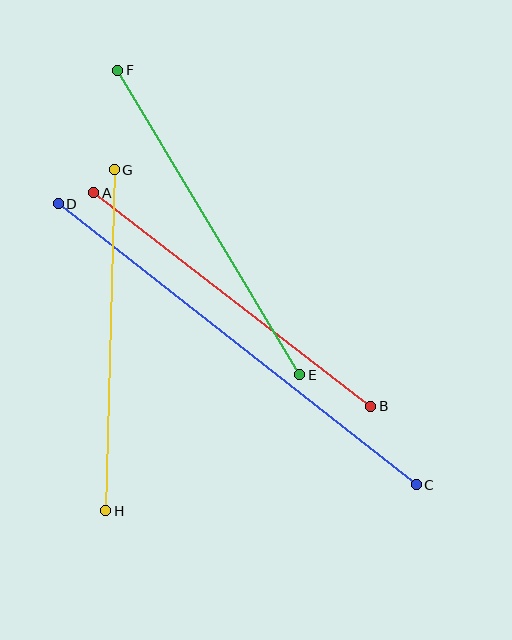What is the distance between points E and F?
The distance is approximately 355 pixels.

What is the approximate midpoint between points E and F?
The midpoint is at approximately (209, 222) pixels.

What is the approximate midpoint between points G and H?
The midpoint is at approximately (110, 340) pixels.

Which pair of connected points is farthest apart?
Points C and D are farthest apart.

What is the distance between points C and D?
The distance is approximately 455 pixels.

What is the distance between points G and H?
The distance is approximately 342 pixels.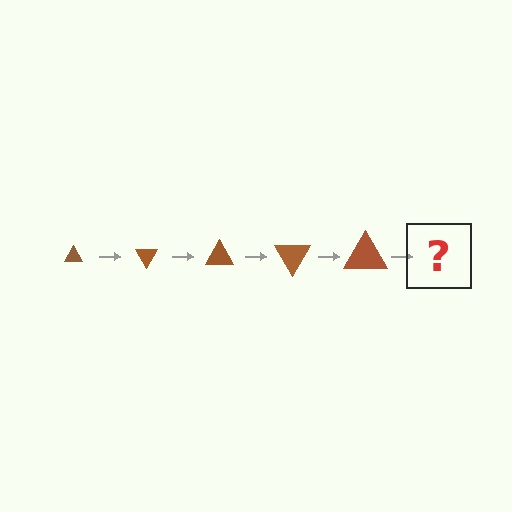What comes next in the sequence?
The next element should be a triangle, larger than the previous one and rotated 300 degrees from the start.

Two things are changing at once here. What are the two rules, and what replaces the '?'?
The two rules are that the triangle grows larger each step and it rotates 60 degrees each step. The '?' should be a triangle, larger than the previous one and rotated 300 degrees from the start.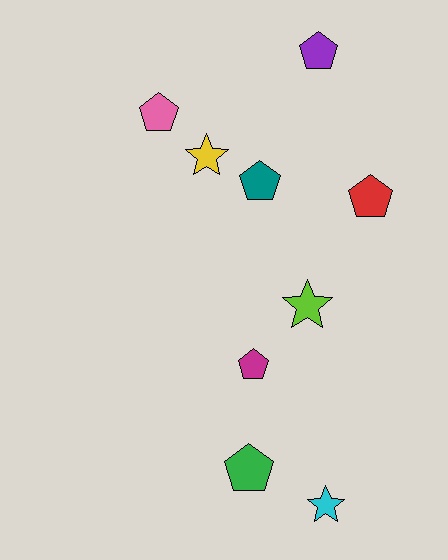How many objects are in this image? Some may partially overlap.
There are 9 objects.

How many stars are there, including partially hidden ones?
There are 3 stars.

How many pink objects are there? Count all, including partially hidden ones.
There is 1 pink object.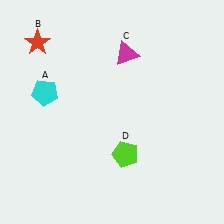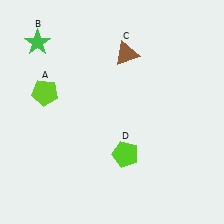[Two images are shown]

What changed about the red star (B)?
In Image 1, B is red. In Image 2, it changed to green.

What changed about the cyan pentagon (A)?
In Image 1, A is cyan. In Image 2, it changed to lime.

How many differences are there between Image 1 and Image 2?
There are 3 differences between the two images.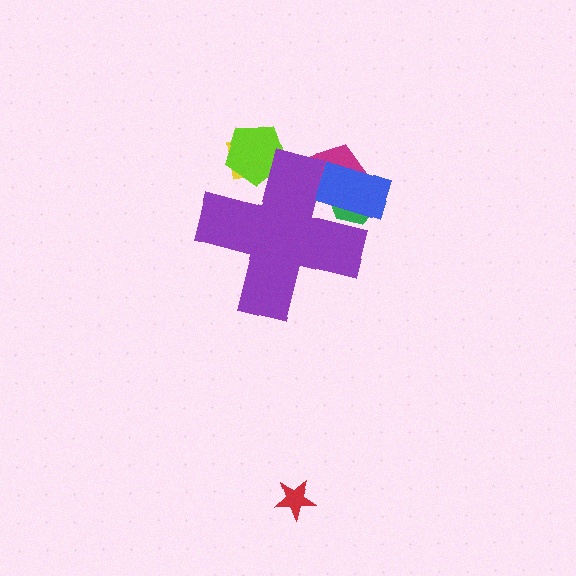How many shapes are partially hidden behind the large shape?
5 shapes are partially hidden.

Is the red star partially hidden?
No, the red star is fully visible.